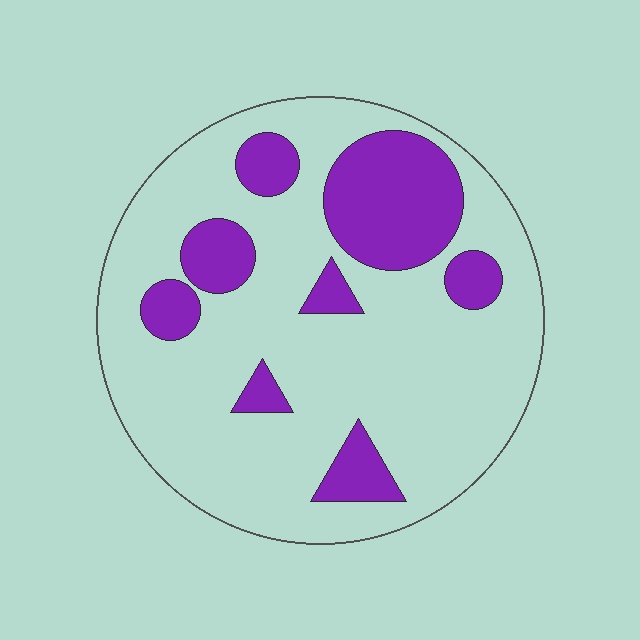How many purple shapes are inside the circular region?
8.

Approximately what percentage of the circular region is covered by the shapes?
Approximately 25%.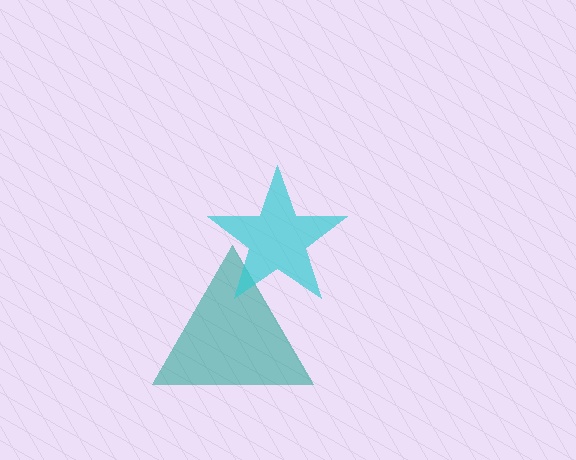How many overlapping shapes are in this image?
There are 2 overlapping shapes in the image.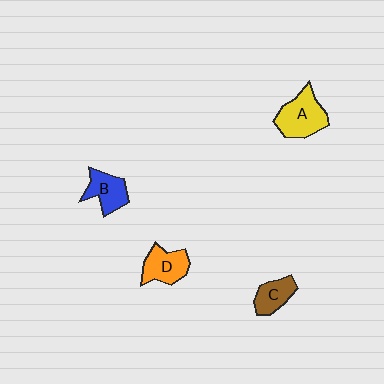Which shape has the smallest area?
Shape C (brown).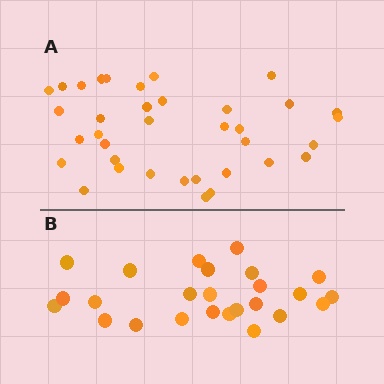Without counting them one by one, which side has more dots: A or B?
Region A (the top region) has more dots.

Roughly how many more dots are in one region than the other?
Region A has roughly 12 or so more dots than region B.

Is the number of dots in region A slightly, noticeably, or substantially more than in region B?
Region A has noticeably more, but not dramatically so. The ratio is roughly 1.4 to 1.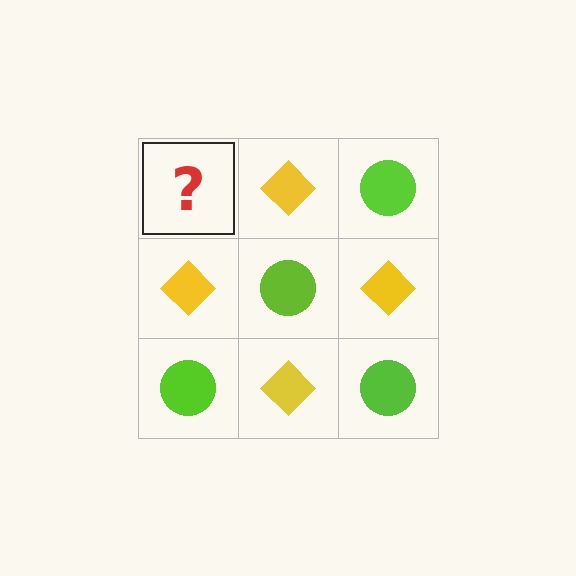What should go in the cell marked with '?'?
The missing cell should contain a lime circle.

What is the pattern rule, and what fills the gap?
The rule is that it alternates lime circle and yellow diamond in a checkerboard pattern. The gap should be filled with a lime circle.